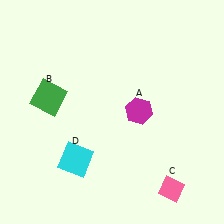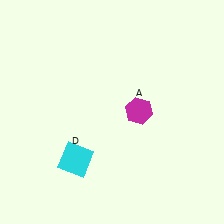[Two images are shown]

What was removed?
The pink diamond (C), the green square (B) were removed in Image 2.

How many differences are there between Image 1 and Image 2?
There are 2 differences between the two images.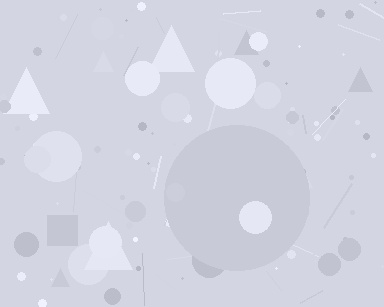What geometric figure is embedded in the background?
A circle is embedded in the background.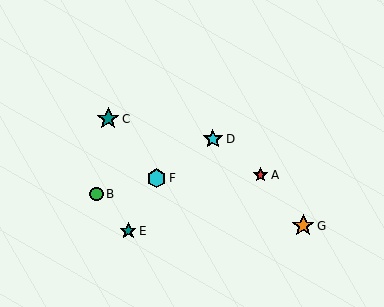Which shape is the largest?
The teal star (labeled C) is the largest.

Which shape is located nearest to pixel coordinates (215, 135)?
The cyan star (labeled D) at (213, 139) is nearest to that location.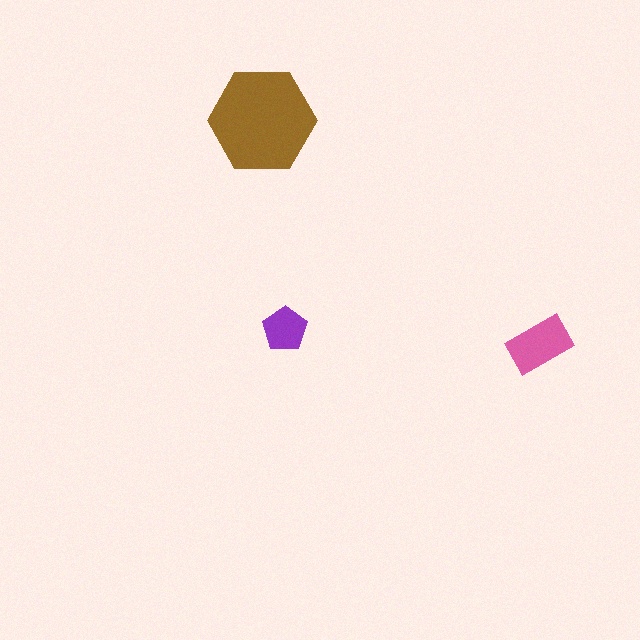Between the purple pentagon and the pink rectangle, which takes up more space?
The pink rectangle.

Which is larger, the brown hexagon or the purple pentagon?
The brown hexagon.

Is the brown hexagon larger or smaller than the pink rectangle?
Larger.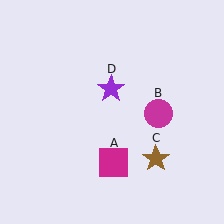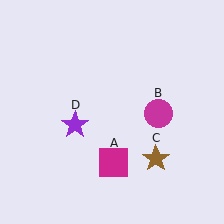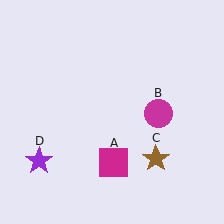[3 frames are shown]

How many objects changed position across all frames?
1 object changed position: purple star (object D).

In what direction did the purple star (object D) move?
The purple star (object D) moved down and to the left.